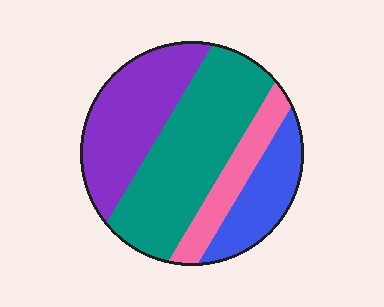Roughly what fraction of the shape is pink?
Pink covers roughly 15% of the shape.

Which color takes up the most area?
Teal, at roughly 40%.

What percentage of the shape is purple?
Purple covers roughly 30% of the shape.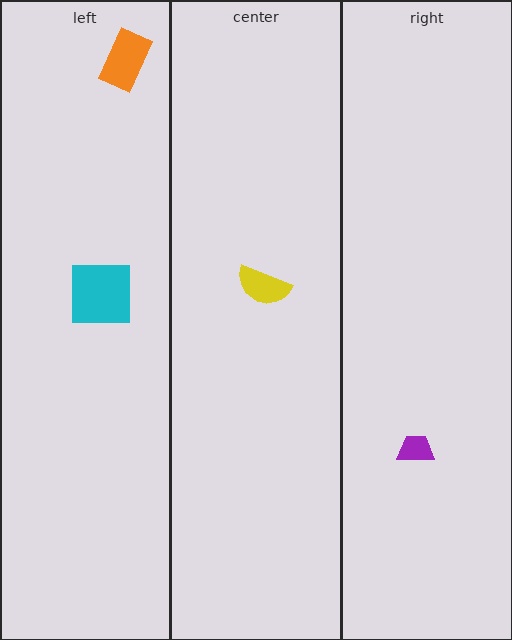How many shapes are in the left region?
2.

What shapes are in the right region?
The purple trapezoid.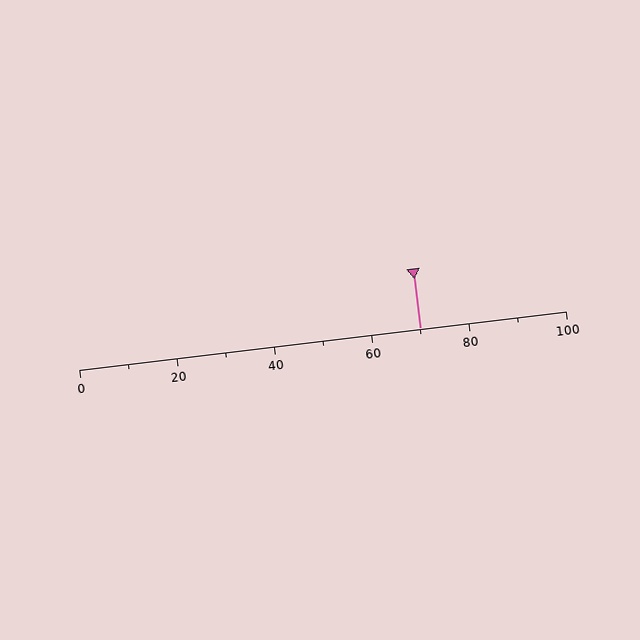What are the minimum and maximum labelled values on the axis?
The axis runs from 0 to 100.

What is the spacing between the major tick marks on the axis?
The major ticks are spaced 20 apart.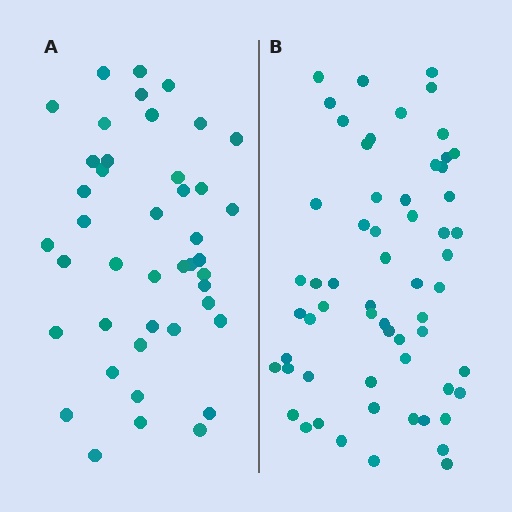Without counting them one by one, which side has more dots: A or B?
Region B (the right region) has more dots.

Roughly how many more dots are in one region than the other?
Region B has approximately 15 more dots than region A.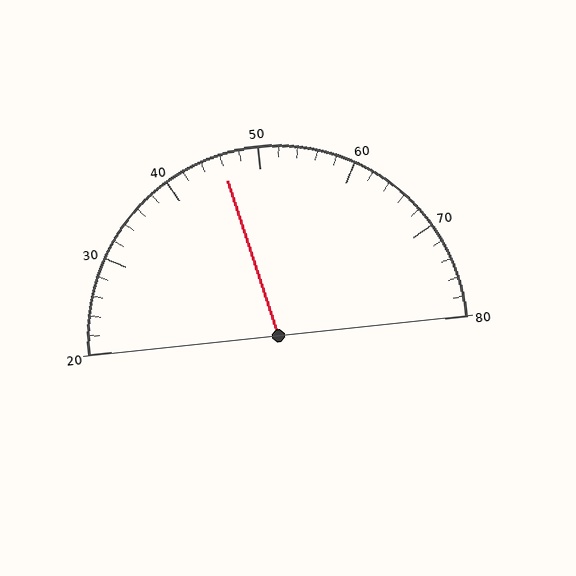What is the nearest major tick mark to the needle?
The nearest major tick mark is 50.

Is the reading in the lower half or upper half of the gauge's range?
The reading is in the lower half of the range (20 to 80).